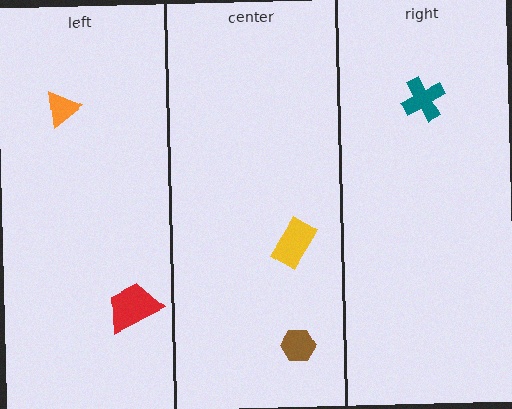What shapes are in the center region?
The yellow rectangle, the brown hexagon.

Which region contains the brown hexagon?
The center region.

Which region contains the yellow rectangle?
The center region.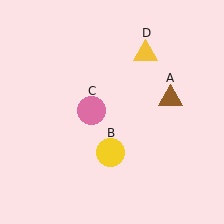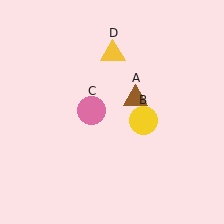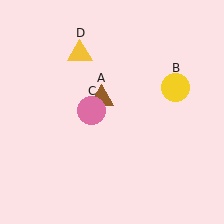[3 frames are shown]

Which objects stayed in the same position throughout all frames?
Pink circle (object C) remained stationary.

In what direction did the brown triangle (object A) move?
The brown triangle (object A) moved left.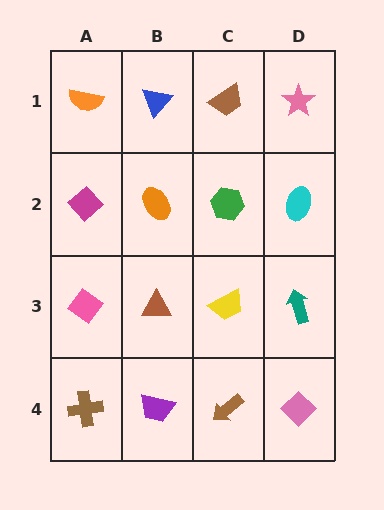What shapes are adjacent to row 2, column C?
A brown trapezoid (row 1, column C), a yellow trapezoid (row 3, column C), an orange ellipse (row 2, column B), a cyan ellipse (row 2, column D).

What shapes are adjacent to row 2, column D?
A pink star (row 1, column D), a teal arrow (row 3, column D), a green hexagon (row 2, column C).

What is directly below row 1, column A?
A magenta diamond.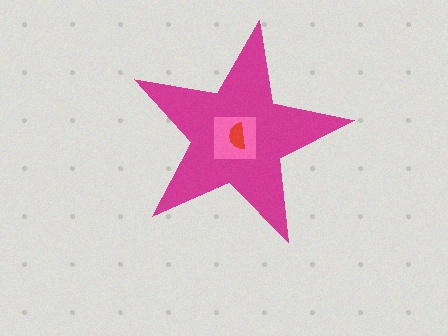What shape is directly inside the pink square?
The red semicircle.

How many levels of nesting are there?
3.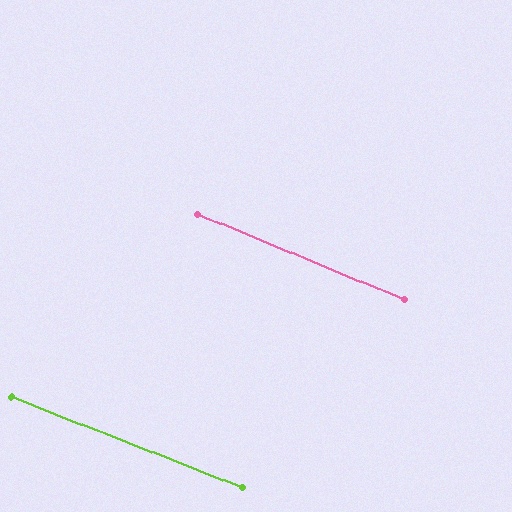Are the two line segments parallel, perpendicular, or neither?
Parallel — their directions differ by only 1.1°.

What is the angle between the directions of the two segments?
Approximately 1 degree.